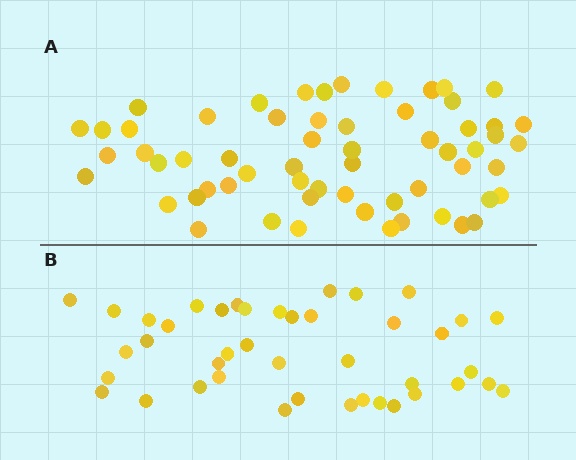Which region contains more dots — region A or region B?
Region A (the top region) has more dots.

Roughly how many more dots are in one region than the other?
Region A has approximately 20 more dots than region B.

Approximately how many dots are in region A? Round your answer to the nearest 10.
About 60 dots.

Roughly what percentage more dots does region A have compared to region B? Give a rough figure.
About 45% more.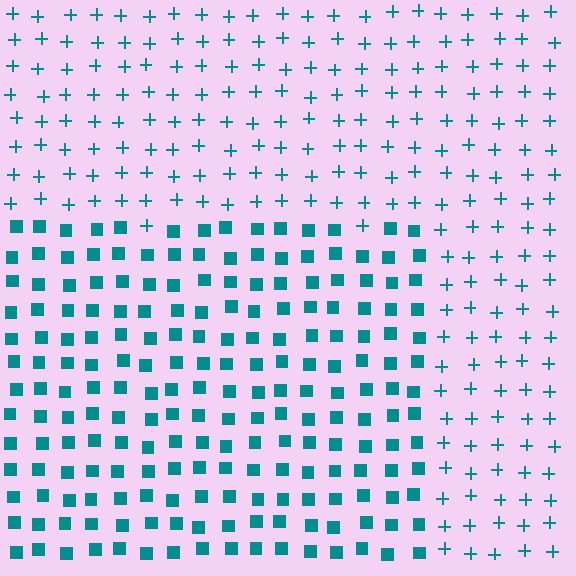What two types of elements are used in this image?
The image uses squares inside the rectangle region and plus signs outside it.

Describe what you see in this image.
The image is filled with small teal elements arranged in a uniform grid. A rectangle-shaped region contains squares, while the surrounding area contains plus signs. The boundary is defined purely by the change in element shape.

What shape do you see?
I see a rectangle.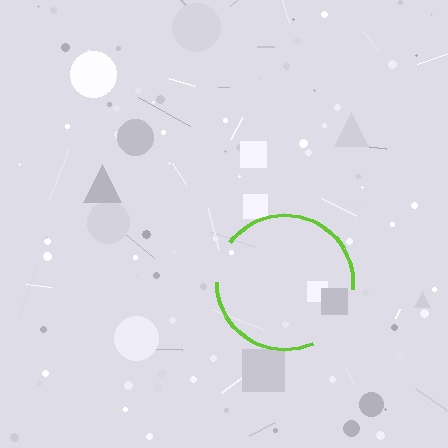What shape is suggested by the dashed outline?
The dashed outline suggests a circle.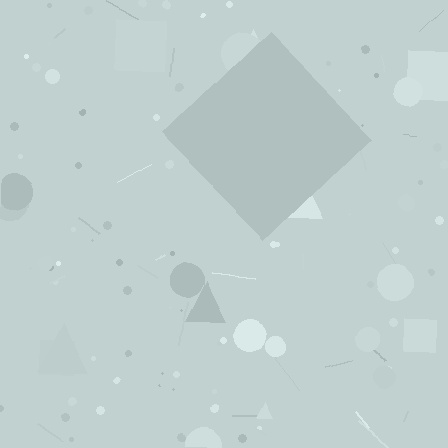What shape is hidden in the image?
A diamond is hidden in the image.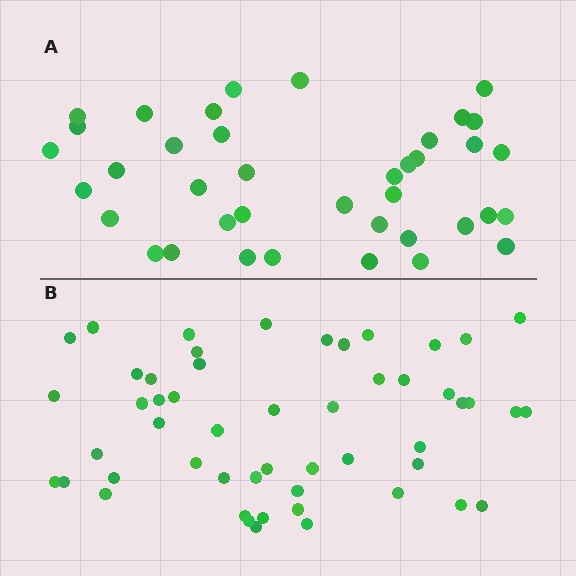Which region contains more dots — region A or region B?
Region B (the bottom region) has more dots.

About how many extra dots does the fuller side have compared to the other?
Region B has approximately 15 more dots than region A.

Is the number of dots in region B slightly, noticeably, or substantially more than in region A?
Region B has noticeably more, but not dramatically so. The ratio is roughly 1.3 to 1.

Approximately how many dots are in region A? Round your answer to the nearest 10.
About 40 dots. (The exact count is 39, which rounds to 40.)